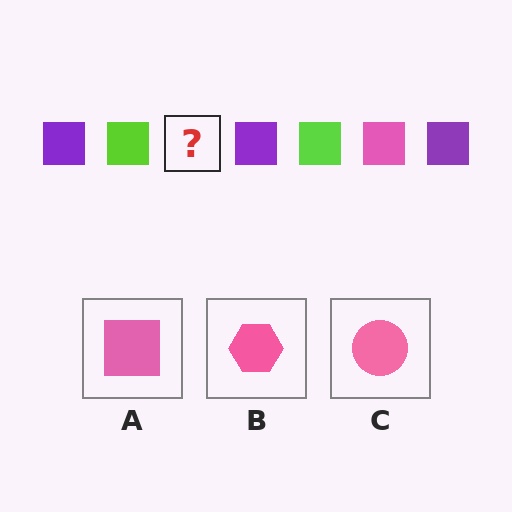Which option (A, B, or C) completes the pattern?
A.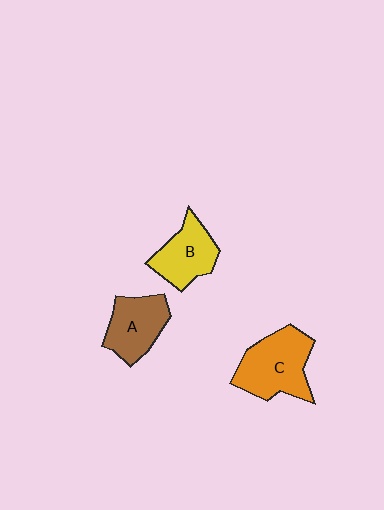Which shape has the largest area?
Shape C (orange).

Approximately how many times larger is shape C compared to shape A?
Approximately 1.3 times.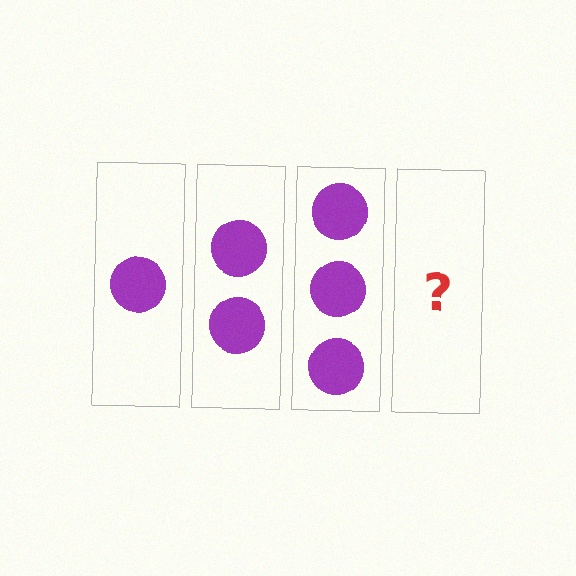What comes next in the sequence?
The next element should be 4 circles.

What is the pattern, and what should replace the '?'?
The pattern is that each step adds one more circle. The '?' should be 4 circles.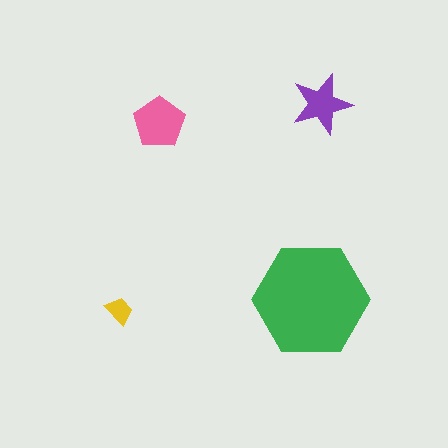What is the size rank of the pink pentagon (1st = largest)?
2nd.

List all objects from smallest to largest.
The yellow trapezoid, the purple star, the pink pentagon, the green hexagon.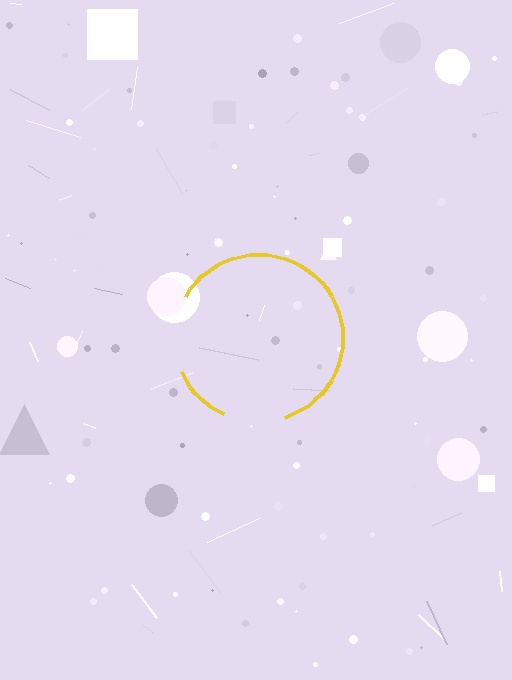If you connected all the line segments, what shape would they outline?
They would outline a circle.